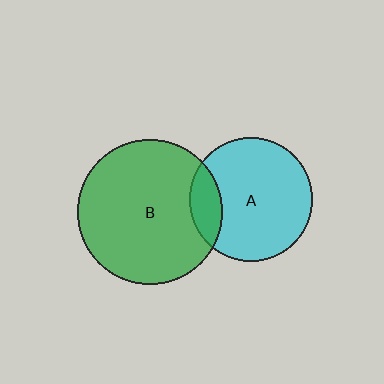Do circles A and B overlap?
Yes.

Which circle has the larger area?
Circle B (green).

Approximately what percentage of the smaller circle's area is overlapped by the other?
Approximately 15%.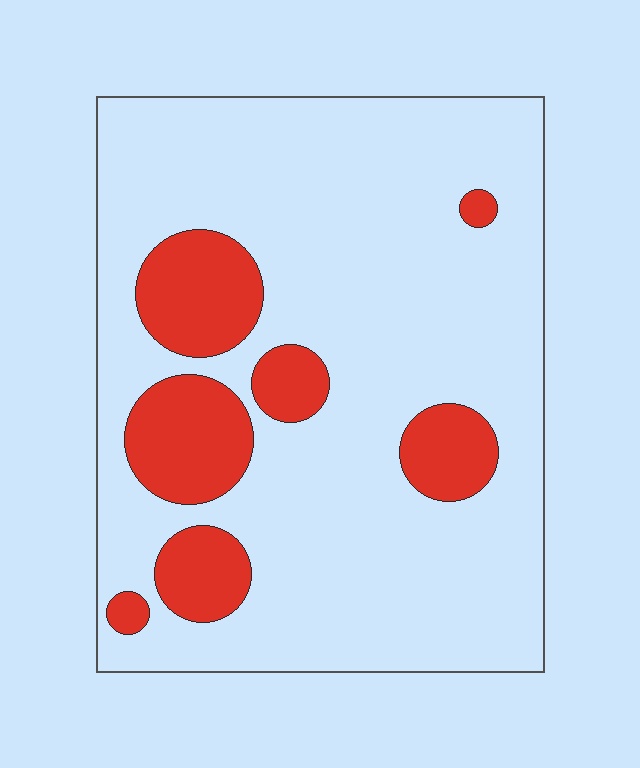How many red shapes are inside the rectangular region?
7.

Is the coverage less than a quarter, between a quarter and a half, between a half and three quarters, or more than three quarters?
Less than a quarter.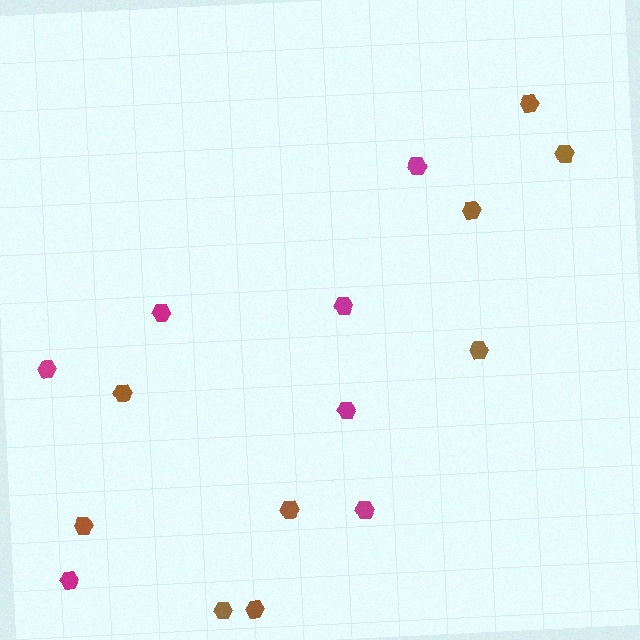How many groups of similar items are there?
There are 2 groups: one group of magenta hexagons (7) and one group of brown hexagons (9).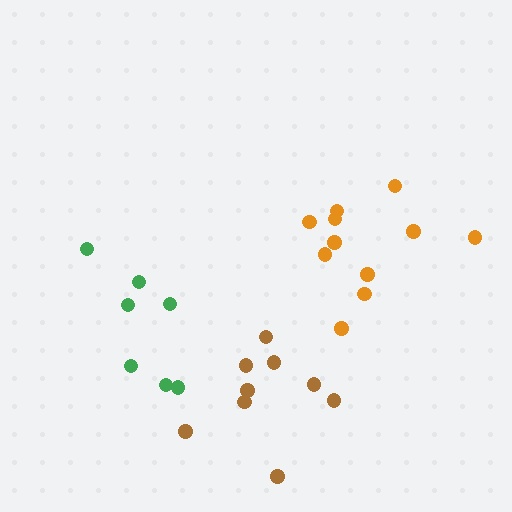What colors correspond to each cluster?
The clusters are colored: brown, green, orange.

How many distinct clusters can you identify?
There are 3 distinct clusters.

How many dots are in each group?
Group 1: 9 dots, Group 2: 7 dots, Group 3: 11 dots (27 total).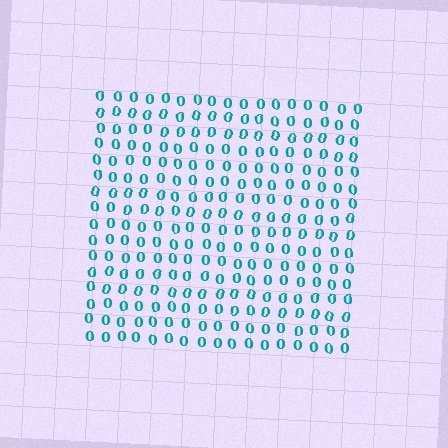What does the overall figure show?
The overall figure shows a square.